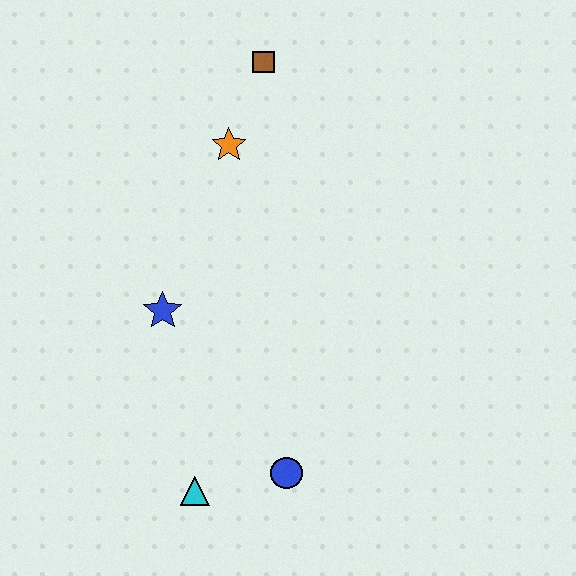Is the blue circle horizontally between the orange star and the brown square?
No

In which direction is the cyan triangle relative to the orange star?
The cyan triangle is below the orange star.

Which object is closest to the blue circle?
The cyan triangle is closest to the blue circle.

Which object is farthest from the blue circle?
The brown square is farthest from the blue circle.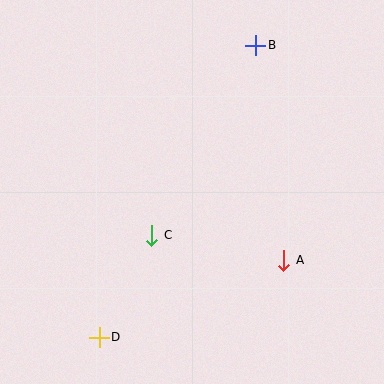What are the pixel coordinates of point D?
Point D is at (99, 337).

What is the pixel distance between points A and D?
The distance between A and D is 200 pixels.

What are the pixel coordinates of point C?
Point C is at (152, 235).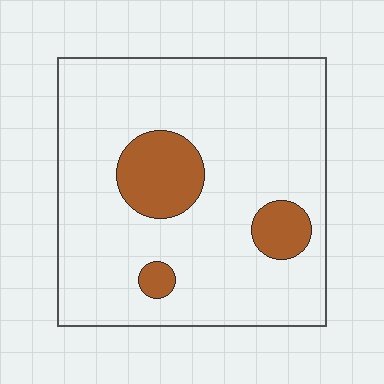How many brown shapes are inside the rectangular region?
3.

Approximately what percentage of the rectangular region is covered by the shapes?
Approximately 15%.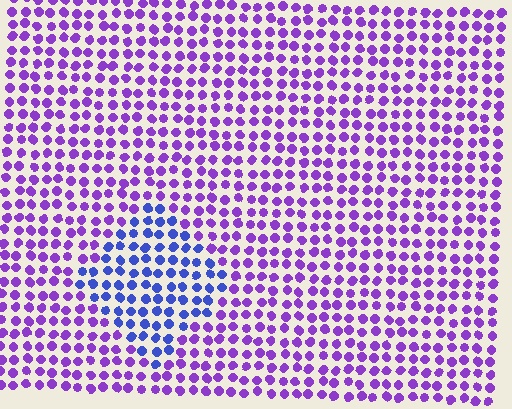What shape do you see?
I see a diamond.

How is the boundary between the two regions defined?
The boundary is defined purely by a slight shift in hue (about 42 degrees). Spacing, size, and orientation are identical on both sides.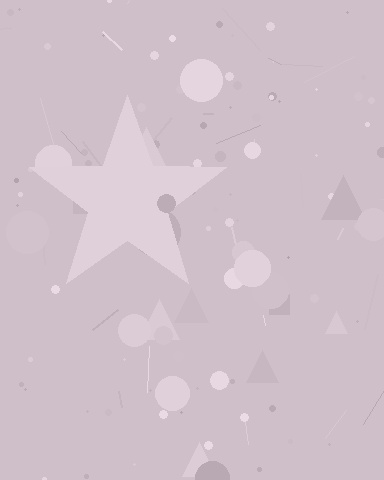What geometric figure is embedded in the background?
A star is embedded in the background.